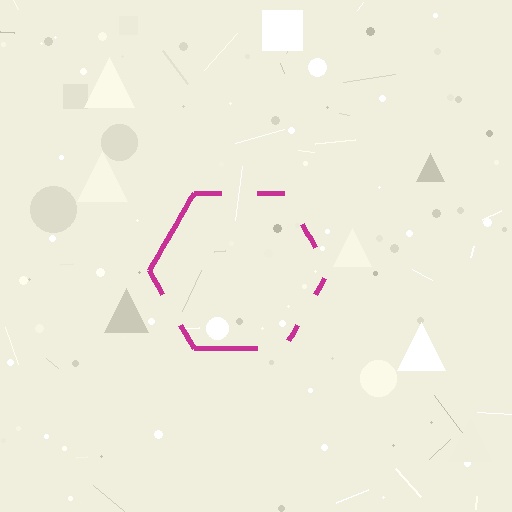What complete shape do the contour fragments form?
The contour fragments form a hexagon.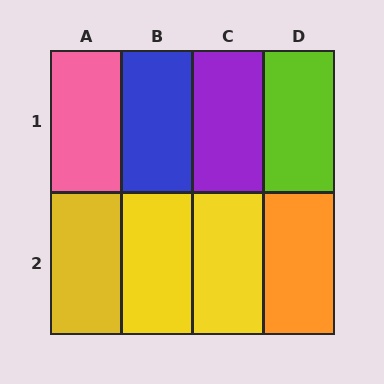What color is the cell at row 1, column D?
Lime.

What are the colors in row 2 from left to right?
Yellow, yellow, yellow, orange.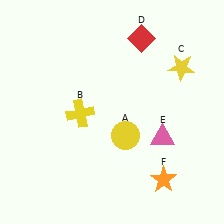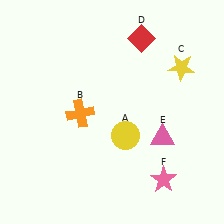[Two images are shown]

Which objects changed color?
B changed from yellow to orange. F changed from orange to pink.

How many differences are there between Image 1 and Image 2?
There are 2 differences between the two images.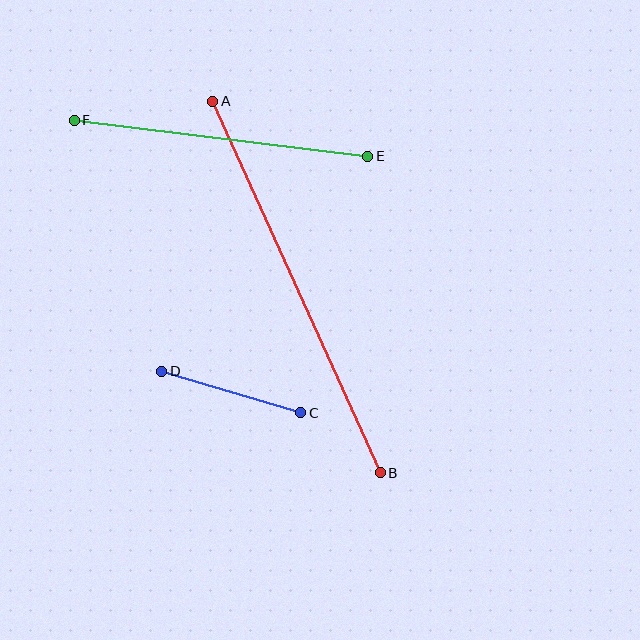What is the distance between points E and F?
The distance is approximately 295 pixels.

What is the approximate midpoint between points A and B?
The midpoint is at approximately (297, 287) pixels.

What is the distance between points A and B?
The distance is approximately 408 pixels.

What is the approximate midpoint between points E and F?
The midpoint is at approximately (221, 138) pixels.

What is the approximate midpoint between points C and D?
The midpoint is at approximately (231, 392) pixels.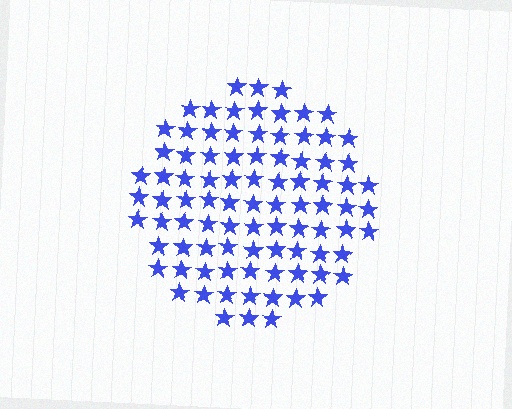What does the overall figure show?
The overall figure shows a circle.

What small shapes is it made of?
It is made of small stars.